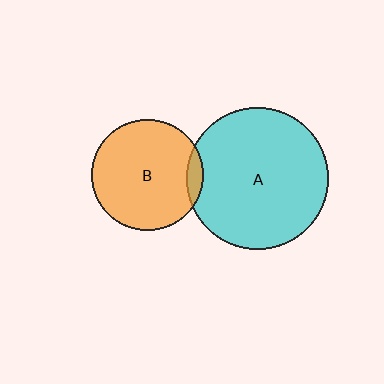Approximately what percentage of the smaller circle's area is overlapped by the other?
Approximately 5%.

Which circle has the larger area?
Circle A (cyan).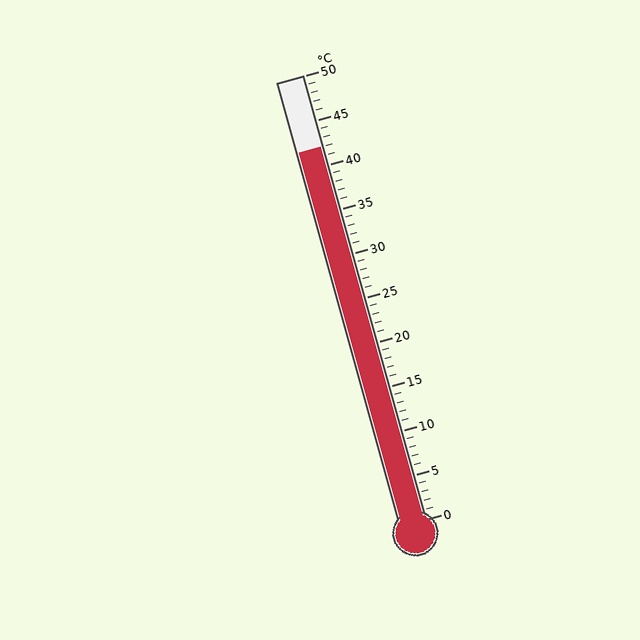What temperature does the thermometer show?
The thermometer shows approximately 42°C.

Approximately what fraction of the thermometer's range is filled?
The thermometer is filled to approximately 85% of its range.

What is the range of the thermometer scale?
The thermometer scale ranges from 0°C to 50°C.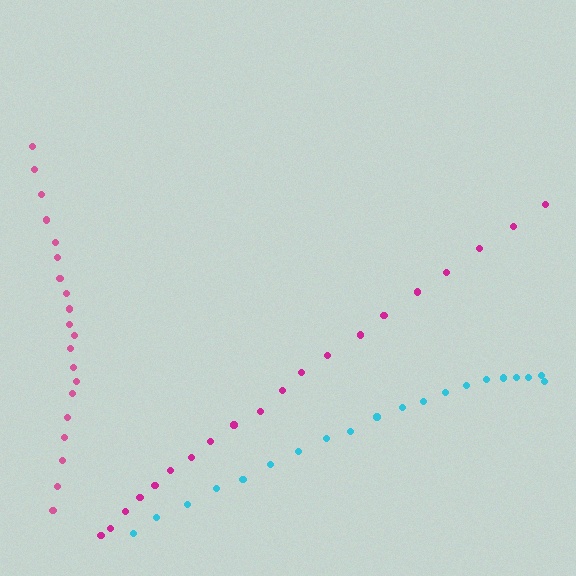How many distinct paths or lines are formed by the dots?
There are 3 distinct paths.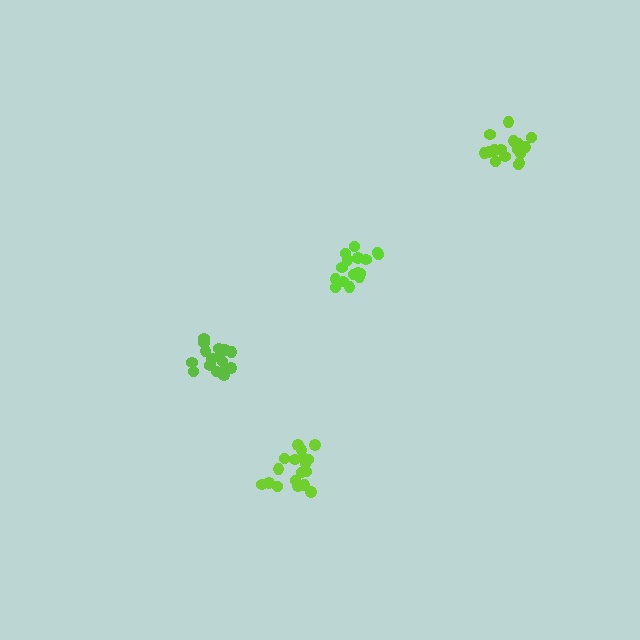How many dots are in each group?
Group 1: 18 dots, Group 2: 17 dots, Group 3: 17 dots, Group 4: 19 dots (71 total).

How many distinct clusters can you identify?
There are 4 distinct clusters.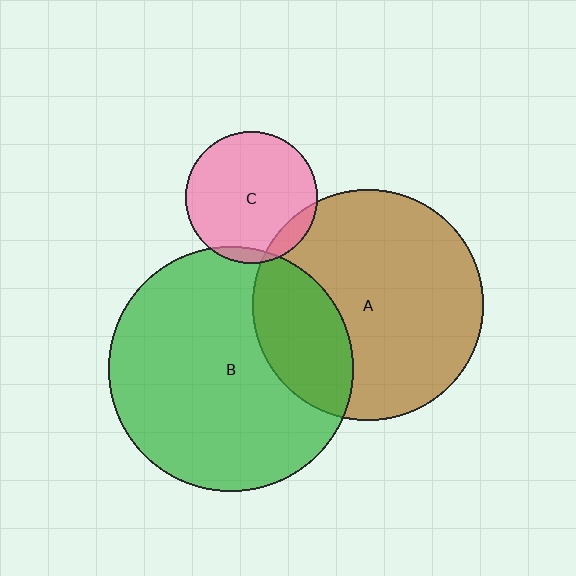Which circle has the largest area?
Circle B (green).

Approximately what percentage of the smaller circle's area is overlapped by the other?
Approximately 25%.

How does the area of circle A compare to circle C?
Approximately 3.1 times.